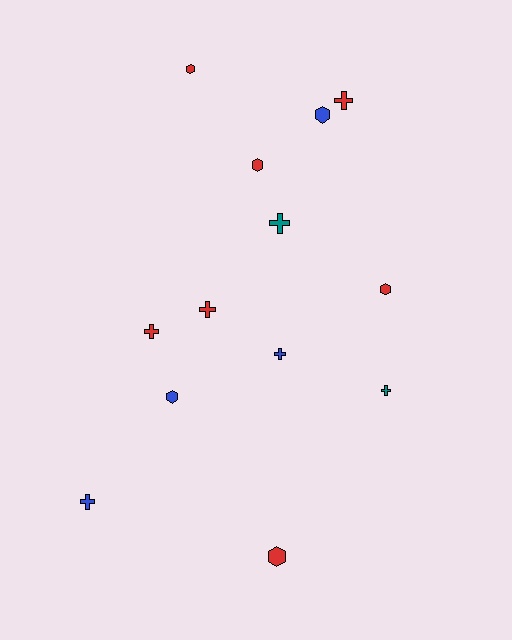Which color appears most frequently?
Red, with 7 objects.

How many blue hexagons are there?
There are 2 blue hexagons.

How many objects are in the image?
There are 13 objects.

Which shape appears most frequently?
Cross, with 7 objects.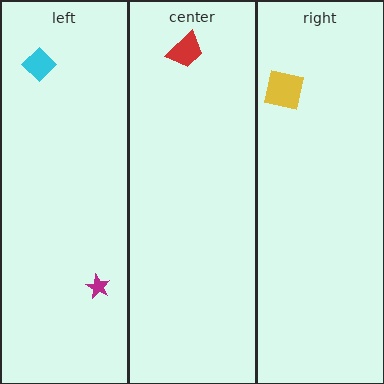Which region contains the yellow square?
The right region.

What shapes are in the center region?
The red trapezoid.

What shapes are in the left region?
The cyan diamond, the magenta star.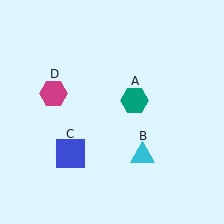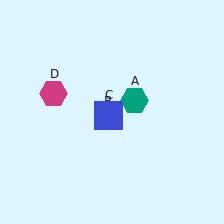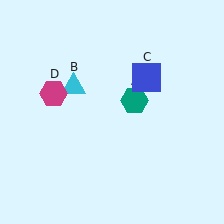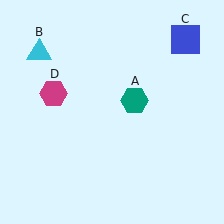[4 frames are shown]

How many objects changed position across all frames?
2 objects changed position: cyan triangle (object B), blue square (object C).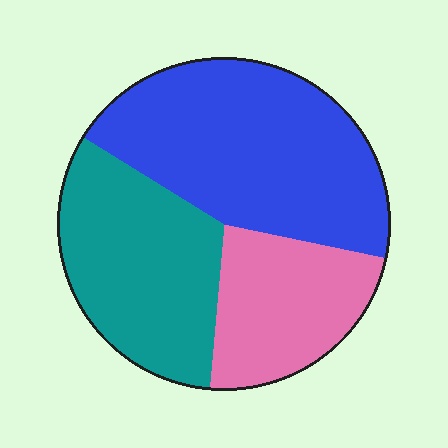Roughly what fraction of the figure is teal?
Teal takes up between a sixth and a third of the figure.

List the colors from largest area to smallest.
From largest to smallest: blue, teal, pink.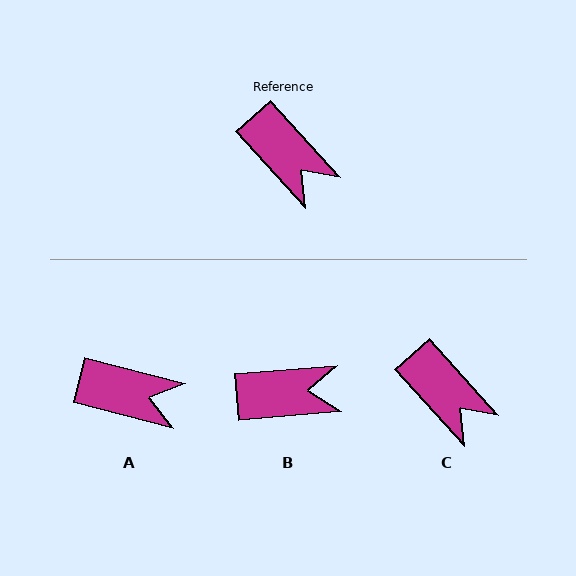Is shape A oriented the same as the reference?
No, it is off by about 33 degrees.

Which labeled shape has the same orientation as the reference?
C.